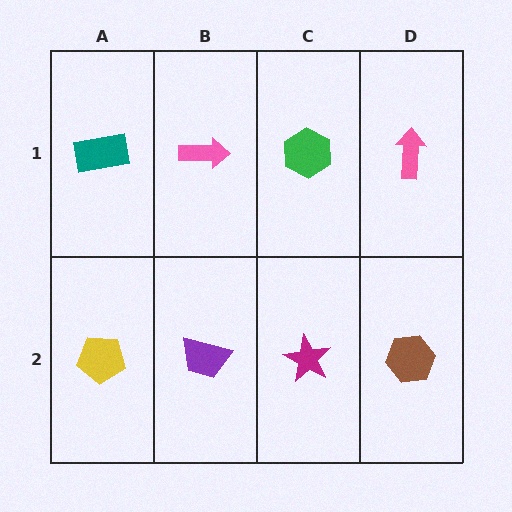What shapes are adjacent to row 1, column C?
A magenta star (row 2, column C), a pink arrow (row 1, column B), a pink arrow (row 1, column D).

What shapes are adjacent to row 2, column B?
A pink arrow (row 1, column B), a yellow pentagon (row 2, column A), a magenta star (row 2, column C).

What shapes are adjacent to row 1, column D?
A brown hexagon (row 2, column D), a green hexagon (row 1, column C).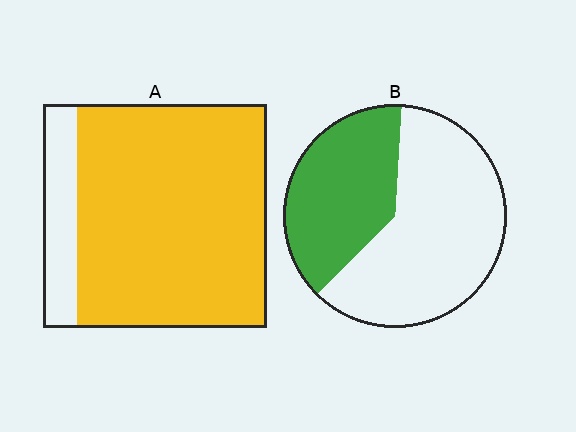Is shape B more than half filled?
No.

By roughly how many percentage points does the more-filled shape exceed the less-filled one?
By roughly 45 percentage points (A over B).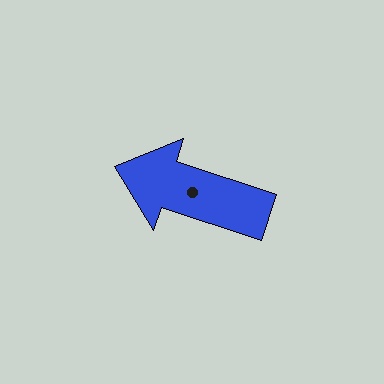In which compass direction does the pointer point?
West.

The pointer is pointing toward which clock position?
Roughly 10 o'clock.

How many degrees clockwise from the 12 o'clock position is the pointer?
Approximately 288 degrees.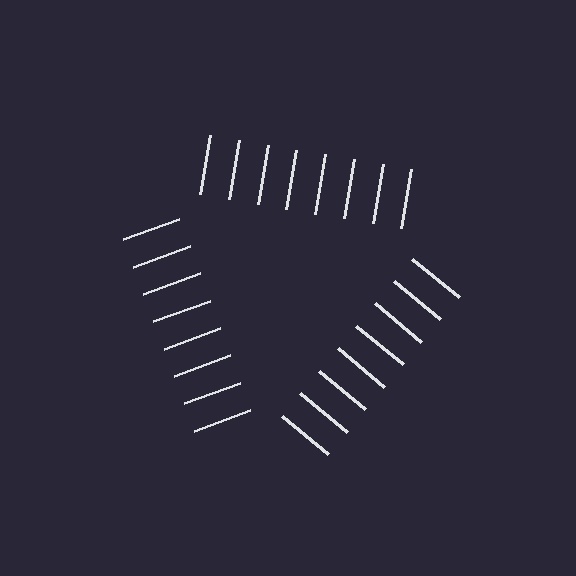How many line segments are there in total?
24 — 8 along each of the 3 edges.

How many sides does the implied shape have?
3 sides — the line-ends trace a triangle.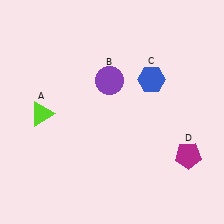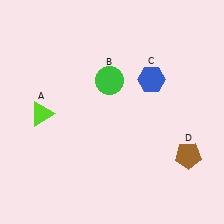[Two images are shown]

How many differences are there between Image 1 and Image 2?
There are 2 differences between the two images.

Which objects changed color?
B changed from purple to green. D changed from magenta to brown.